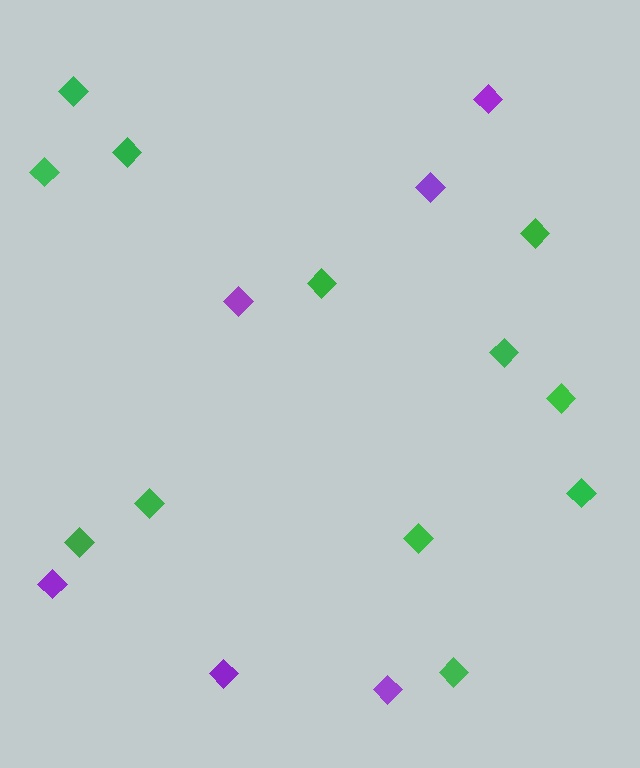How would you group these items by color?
There are 2 groups: one group of green diamonds (12) and one group of purple diamonds (6).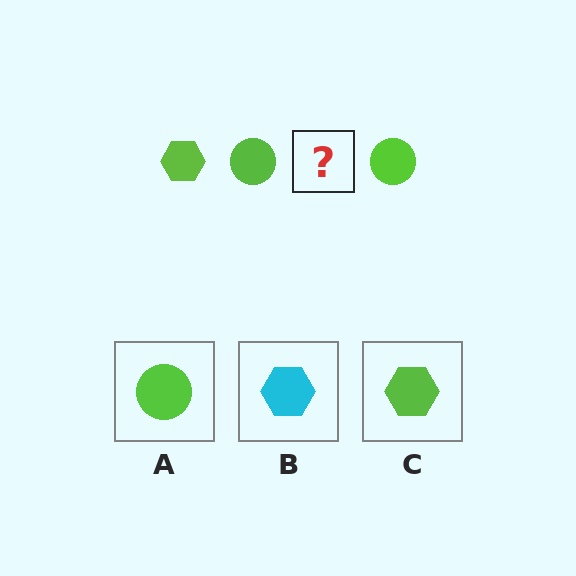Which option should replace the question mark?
Option C.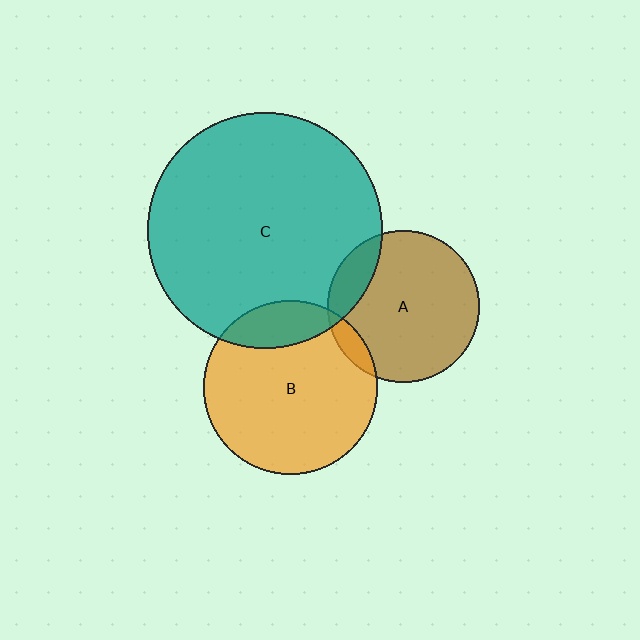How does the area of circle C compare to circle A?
Approximately 2.4 times.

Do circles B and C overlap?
Yes.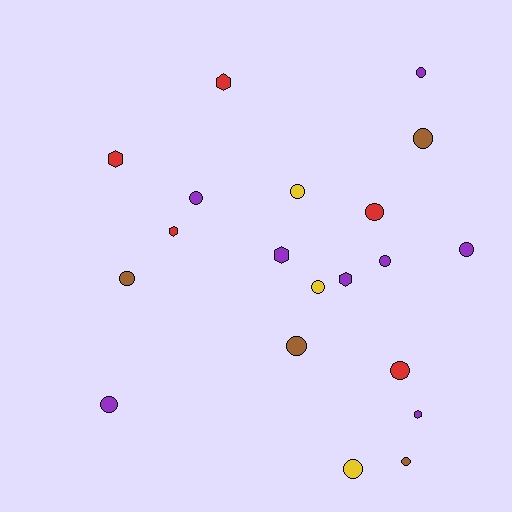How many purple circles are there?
There are 5 purple circles.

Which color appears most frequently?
Purple, with 8 objects.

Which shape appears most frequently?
Circle, with 14 objects.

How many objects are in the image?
There are 20 objects.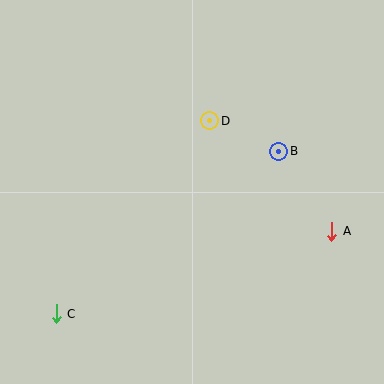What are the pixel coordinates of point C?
Point C is at (56, 314).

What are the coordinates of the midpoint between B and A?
The midpoint between B and A is at (305, 191).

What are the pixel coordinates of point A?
Point A is at (332, 231).